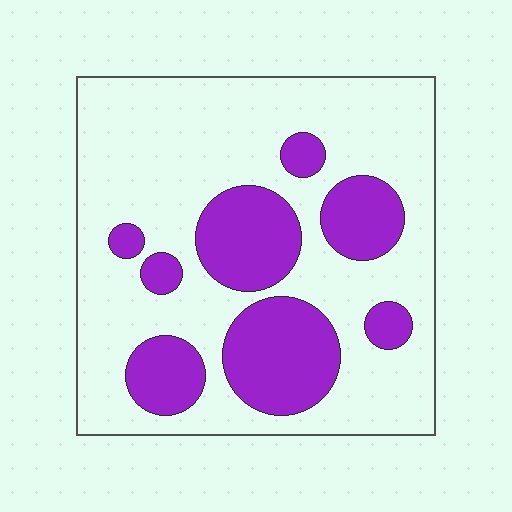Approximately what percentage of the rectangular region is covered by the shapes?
Approximately 30%.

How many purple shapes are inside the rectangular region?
8.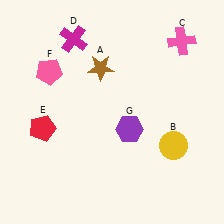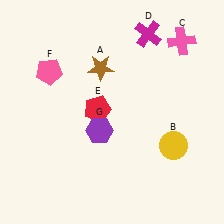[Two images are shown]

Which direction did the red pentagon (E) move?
The red pentagon (E) moved right.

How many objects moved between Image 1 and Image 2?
3 objects moved between the two images.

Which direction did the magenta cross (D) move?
The magenta cross (D) moved right.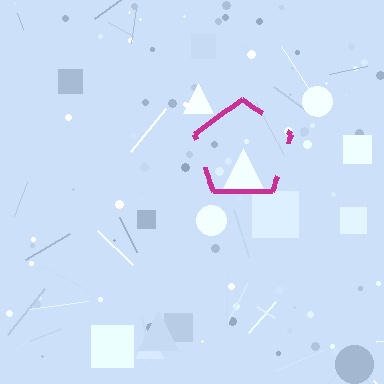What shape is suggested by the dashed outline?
The dashed outline suggests a pentagon.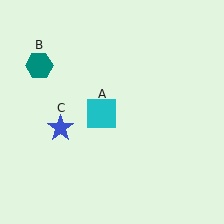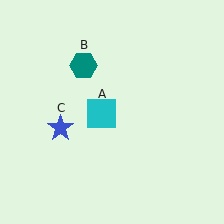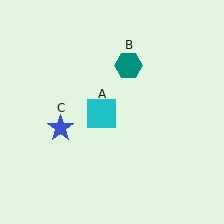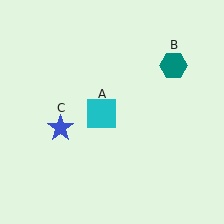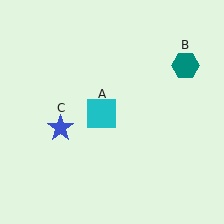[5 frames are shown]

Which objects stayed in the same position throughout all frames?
Cyan square (object A) and blue star (object C) remained stationary.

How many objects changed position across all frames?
1 object changed position: teal hexagon (object B).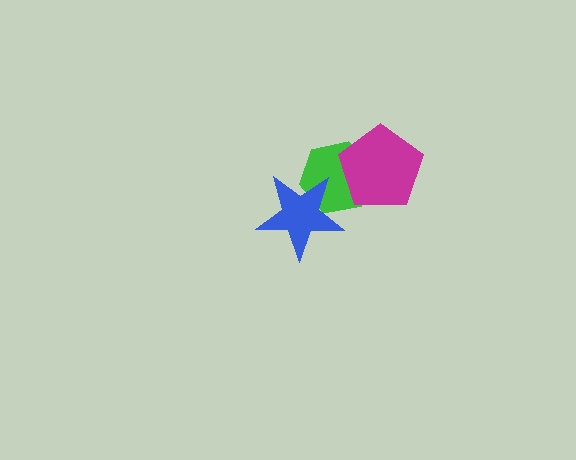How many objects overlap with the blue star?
1 object overlaps with the blue star.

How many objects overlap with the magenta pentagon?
1 object overlaps with the magenta pentagon.